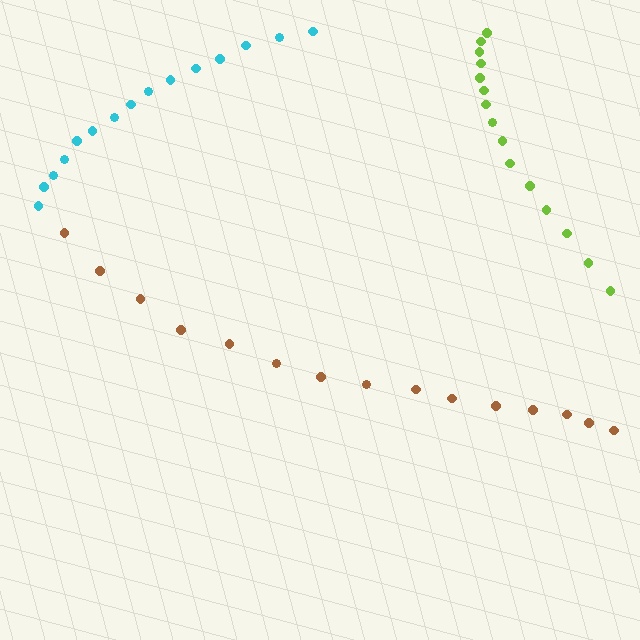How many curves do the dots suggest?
There are 3 distinct paths.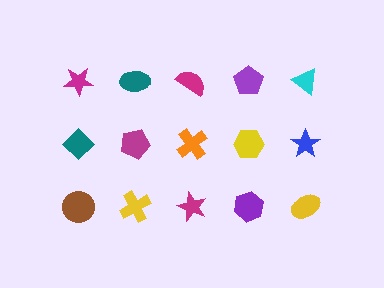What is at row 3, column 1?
A brown circle.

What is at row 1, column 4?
A purple pentagon.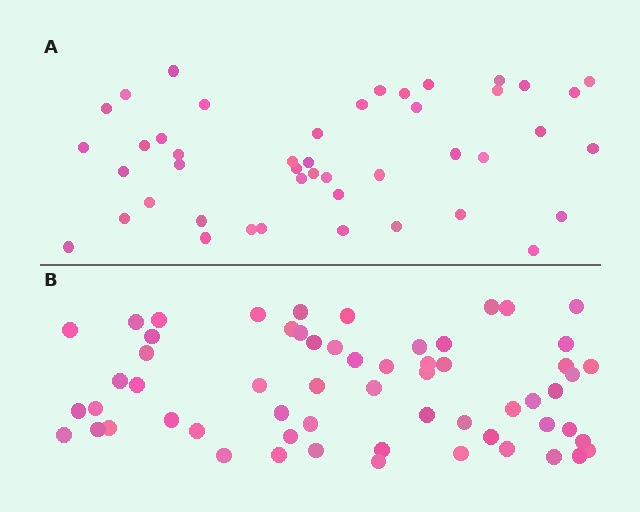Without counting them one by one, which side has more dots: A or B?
Region B (the bottom region) has more dots.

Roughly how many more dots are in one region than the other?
Region B has approximately 15 more dots than region A.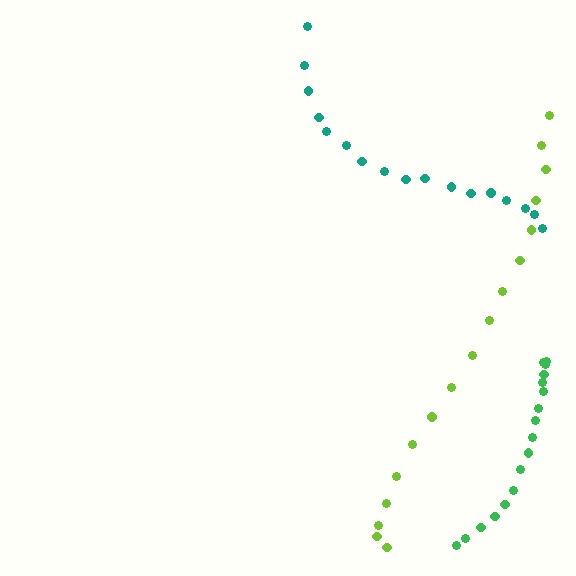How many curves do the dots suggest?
There are 3 distinct paths.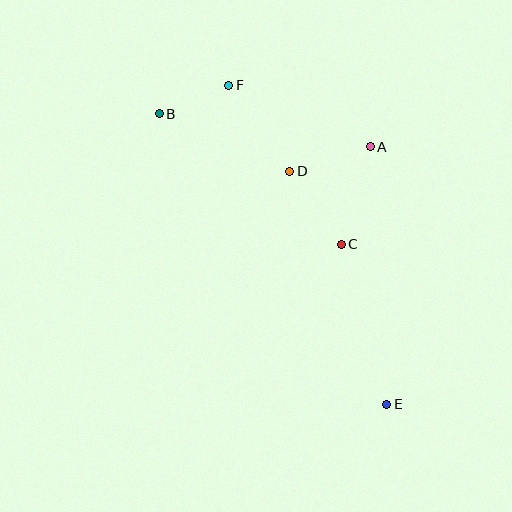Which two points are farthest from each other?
Points B and E are farthest from each other.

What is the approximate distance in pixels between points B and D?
The distance between B and D is approximately 143 pixels.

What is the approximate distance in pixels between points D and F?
The distance between D and F is approximately 105 pixels.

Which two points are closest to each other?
Points B and F are closest to each other.